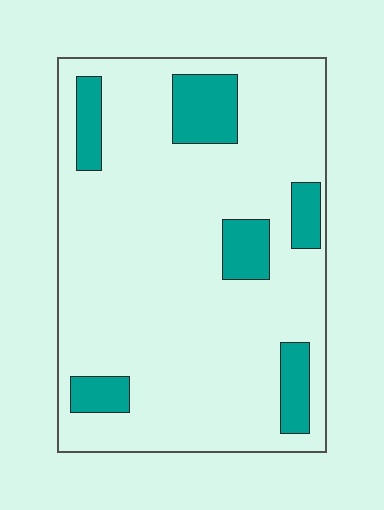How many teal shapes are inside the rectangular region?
6.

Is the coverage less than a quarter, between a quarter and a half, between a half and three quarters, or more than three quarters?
Less than a quarter.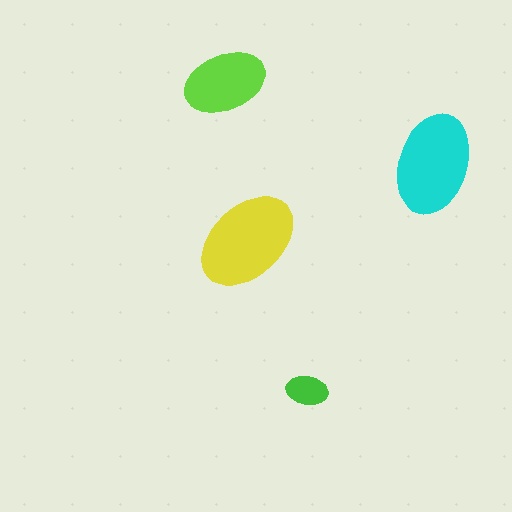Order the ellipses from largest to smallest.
the yellow one, the cyan one, the lime one, the green one.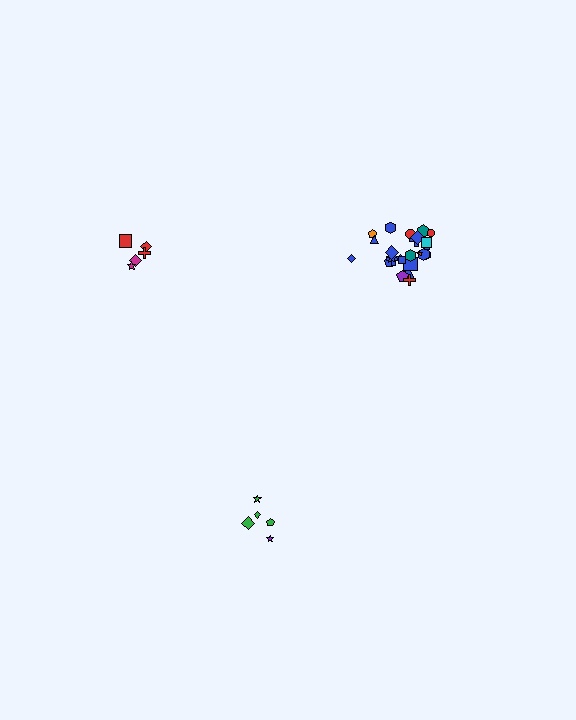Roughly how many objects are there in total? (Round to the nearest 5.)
Roughly 35 objects in total.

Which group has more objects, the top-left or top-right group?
The top-right group.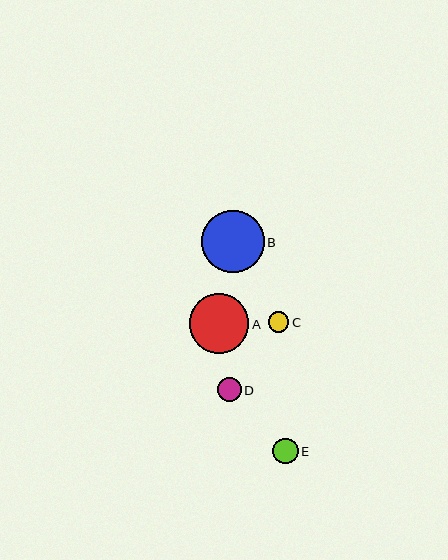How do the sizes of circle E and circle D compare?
Circle E and circle D are approximately the same size.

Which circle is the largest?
Circle B is the largest with a size of approximately 63 pixels.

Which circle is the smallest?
Circle C is the smallest with a size of approximately 21 pixels.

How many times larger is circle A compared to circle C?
Circle A is approximately 2.9 times the size of circle C.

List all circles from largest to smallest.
From largest to smallest: B, A, E, D, C.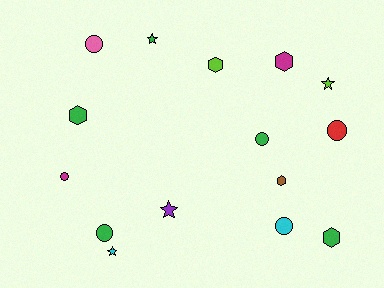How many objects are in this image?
There are 15 objects.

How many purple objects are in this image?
There is 1 purple object.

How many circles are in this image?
There are 6 circles.